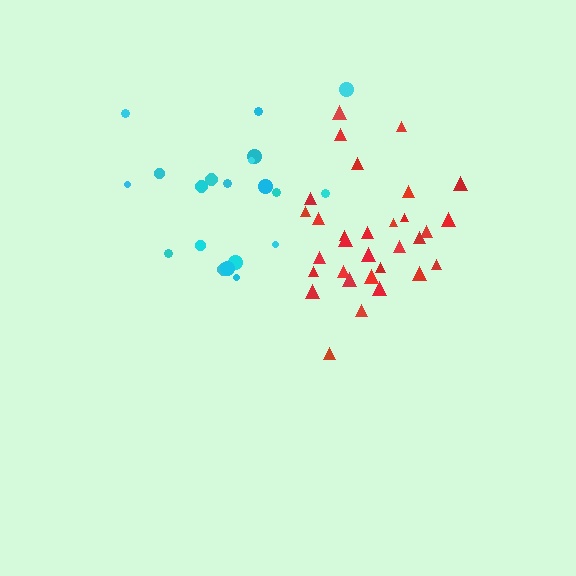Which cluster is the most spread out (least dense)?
Cyan.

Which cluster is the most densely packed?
Red.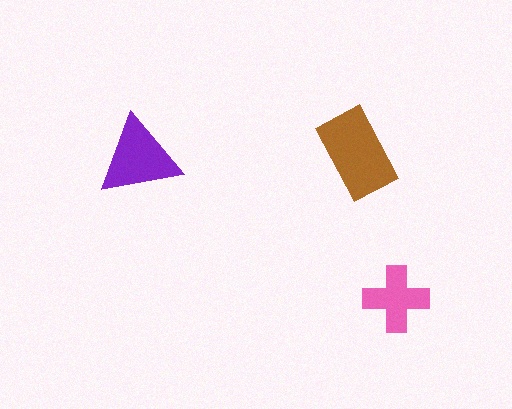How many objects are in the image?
There are 3 objects in the image.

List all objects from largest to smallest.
The brown rectangle, the purple triangle, the pink cross.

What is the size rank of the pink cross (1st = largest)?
3rd.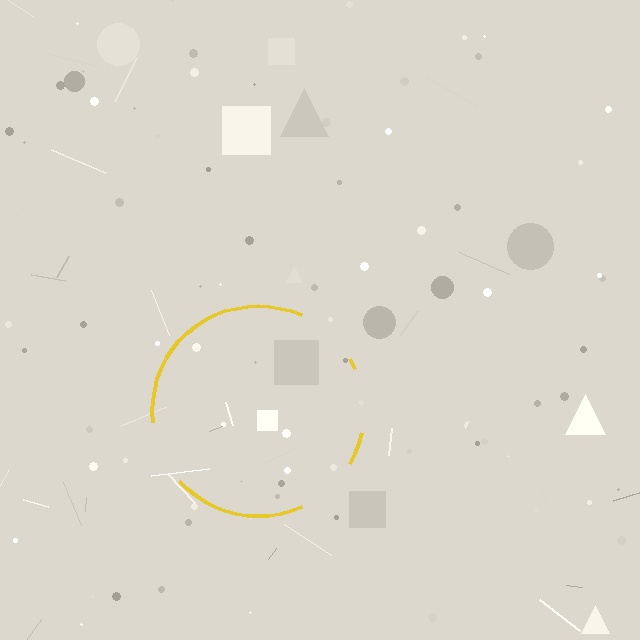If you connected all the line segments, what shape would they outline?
They would outline a circle.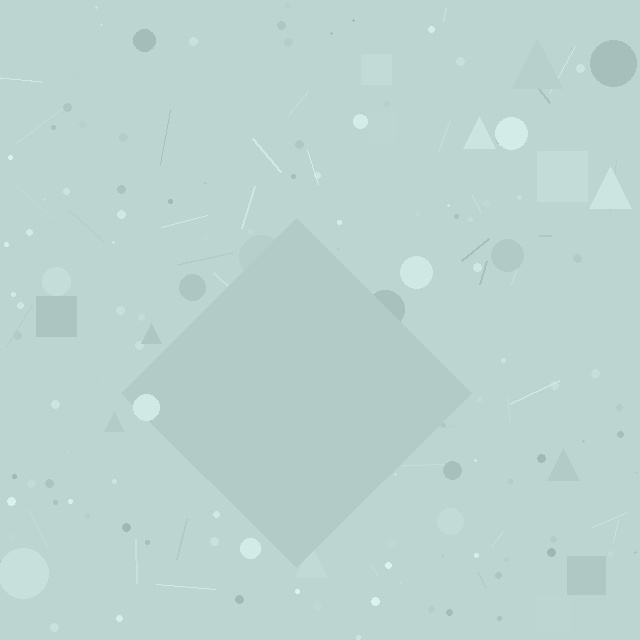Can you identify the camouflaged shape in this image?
The camouflaged shape is a diamond.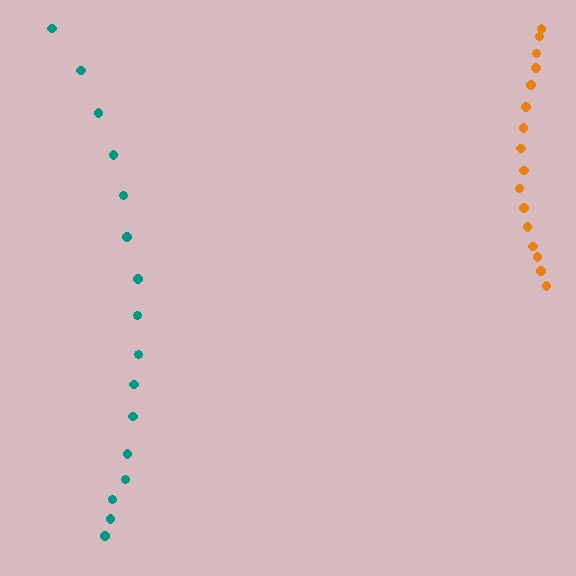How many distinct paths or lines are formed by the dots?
There are 2 distinct paths.